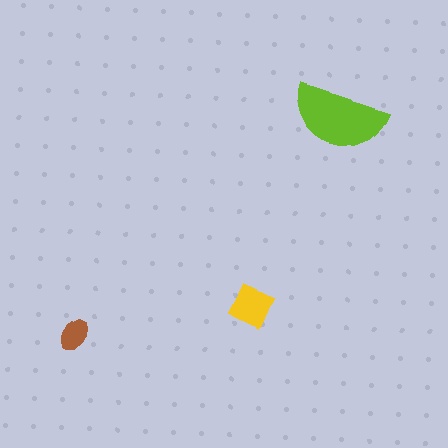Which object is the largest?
The lime semicircle.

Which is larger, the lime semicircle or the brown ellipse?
The lime semicircle.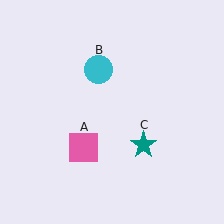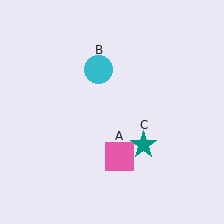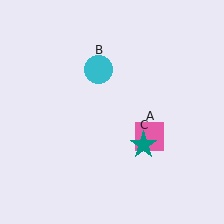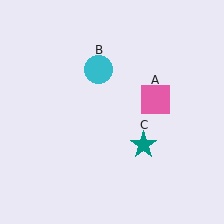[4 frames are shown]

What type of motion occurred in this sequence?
The pink square (object A) rotated counterclockwise around the center of the scene.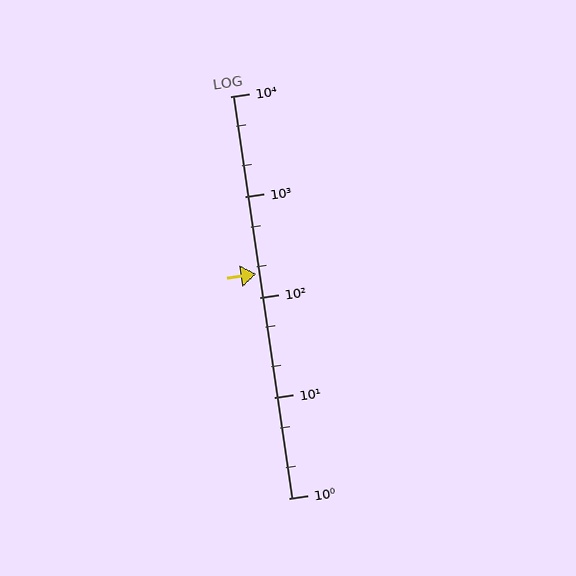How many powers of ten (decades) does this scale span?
The scale spans 4 decades, from 1 to 10000.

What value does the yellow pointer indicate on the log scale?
The pointer indicates approximately 170.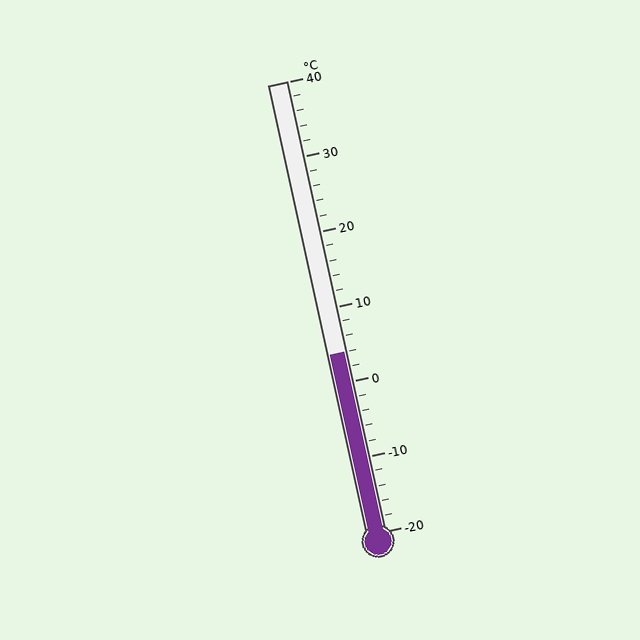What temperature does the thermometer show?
The thermometer shows approximately 4°C.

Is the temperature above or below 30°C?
The temperature is below 30°C.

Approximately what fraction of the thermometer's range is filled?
The thermometer is filled to approximately 40% of its range.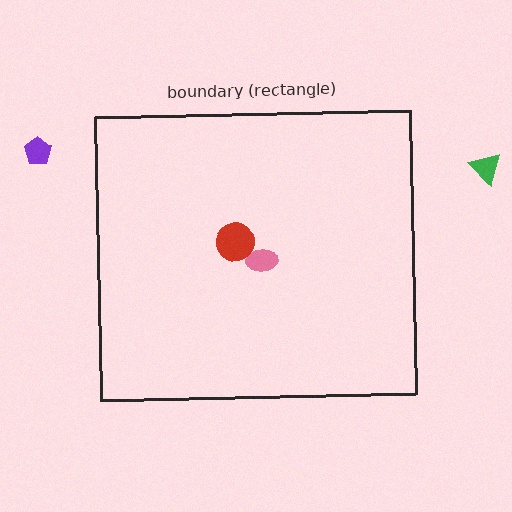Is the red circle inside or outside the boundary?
Inside.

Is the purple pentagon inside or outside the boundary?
Outside.